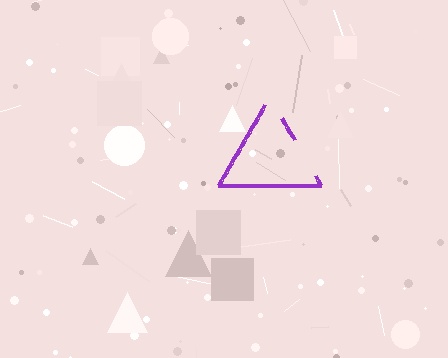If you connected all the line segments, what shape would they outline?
They would outline a triangle.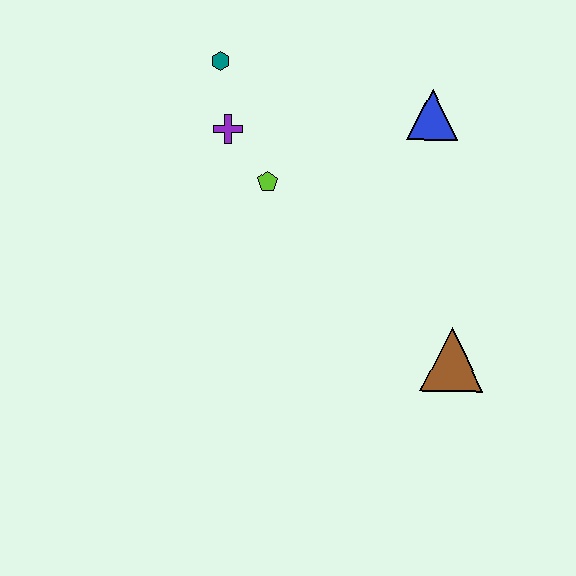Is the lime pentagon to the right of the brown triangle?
No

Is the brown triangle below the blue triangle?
Yes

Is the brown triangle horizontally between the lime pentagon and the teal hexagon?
No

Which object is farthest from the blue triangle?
The brown triangle is farthest from the blue triangle.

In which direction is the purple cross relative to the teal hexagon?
The purple cross is below the teal hexagon.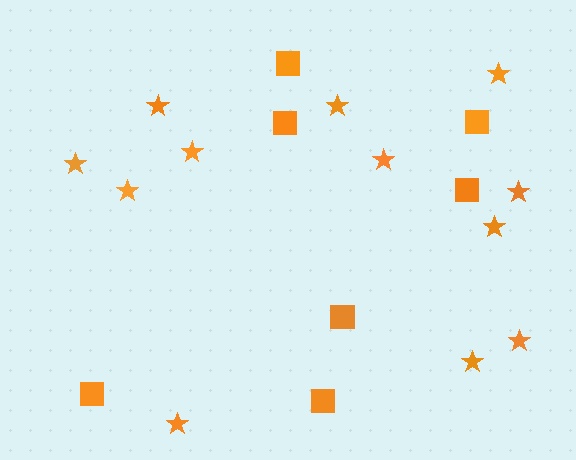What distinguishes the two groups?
There are 2 groups: one group of squares (7) and one group of stars (12).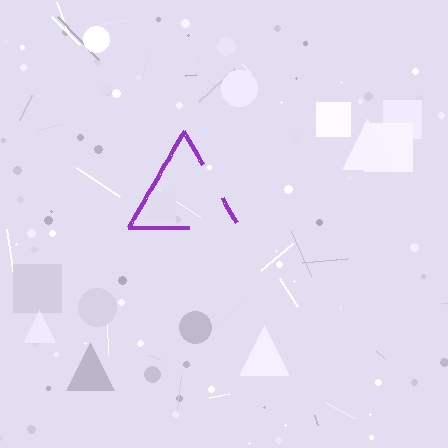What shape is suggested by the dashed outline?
The dashed outline suggests a triangle.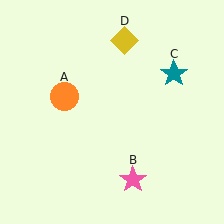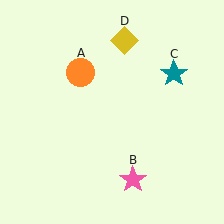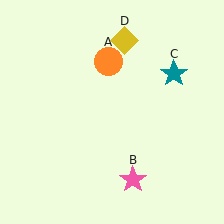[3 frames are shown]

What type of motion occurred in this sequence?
The orange circle (object A) rotated clockwise around the center of the scene.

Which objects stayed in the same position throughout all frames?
Pink star (object B) and teal star (object C) and yellow diamond (object D) remained stationary.